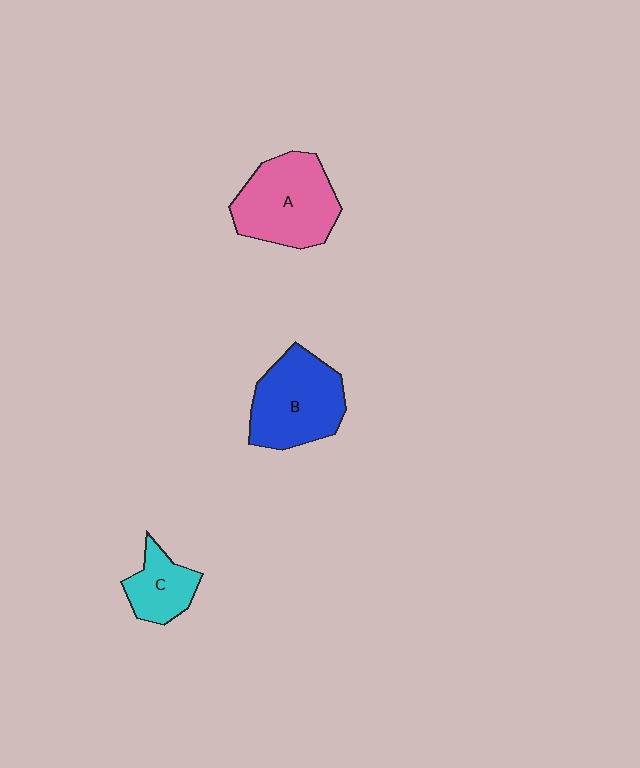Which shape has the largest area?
Shape A (pink).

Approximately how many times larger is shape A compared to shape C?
Approximately 2.0 times.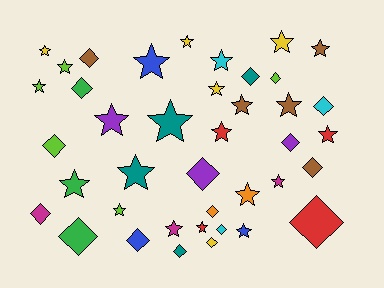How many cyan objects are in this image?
There are 3 cyan objects.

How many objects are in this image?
There are 40 objects.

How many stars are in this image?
There are 23 stars.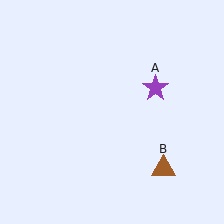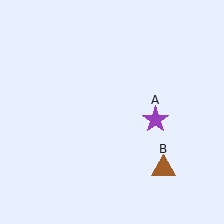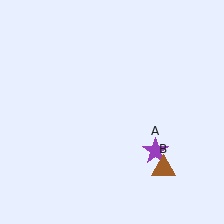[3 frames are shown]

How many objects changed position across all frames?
1 object changed position: purple star (object A).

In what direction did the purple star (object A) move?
The purple star (object A) moved down.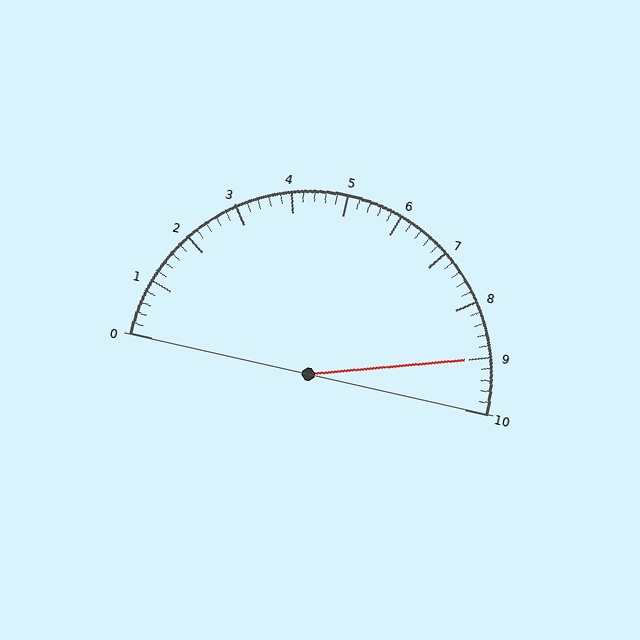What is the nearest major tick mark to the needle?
The nearest major tick mark is 9.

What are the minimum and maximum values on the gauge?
The gauge ranges from 0 to 10.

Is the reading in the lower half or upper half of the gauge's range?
The reading is in the upper half of the range (0 to 10).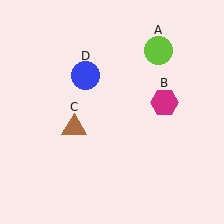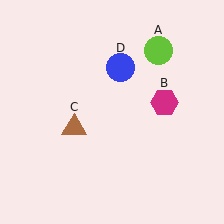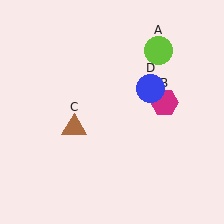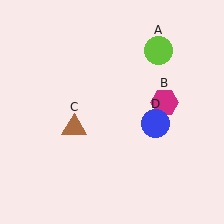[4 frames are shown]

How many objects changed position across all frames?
1 object changed position: blue circle (object D).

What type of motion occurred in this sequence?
The blue circle (object D) rotated clockwise around the center of the scene.